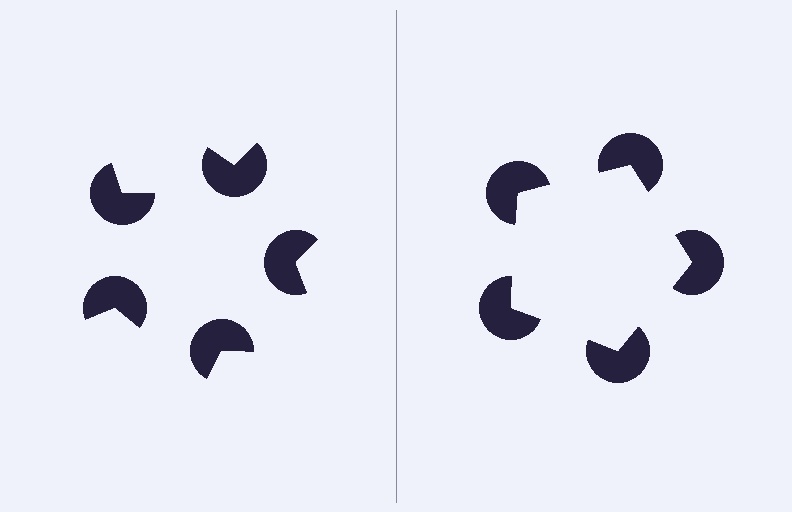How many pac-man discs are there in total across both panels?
10 — 5 on each side.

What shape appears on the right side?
An illusory pentagon.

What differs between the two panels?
The pac-man discs are positioned identically on both sides; only the wedge orientations differ. On the right they align to a pentagon; on the left they are misaligned.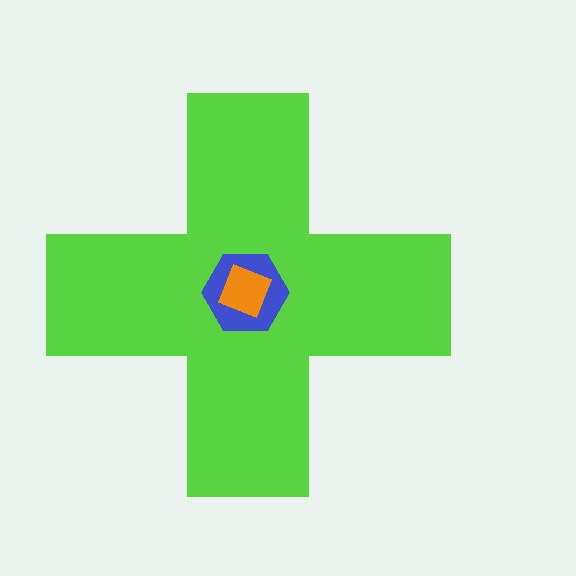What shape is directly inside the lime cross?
The blue hexagon.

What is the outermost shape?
The lime cross.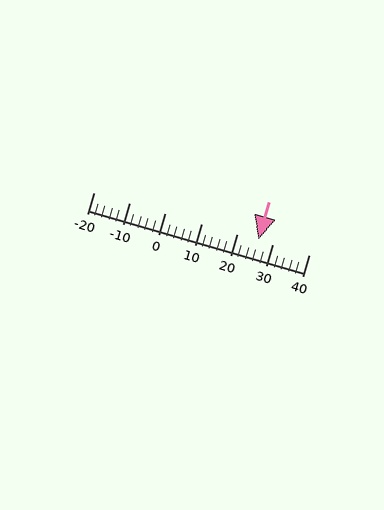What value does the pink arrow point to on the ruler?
The pink arrow points to approximately 26.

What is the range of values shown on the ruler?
The ruler shows values from -20 to 40.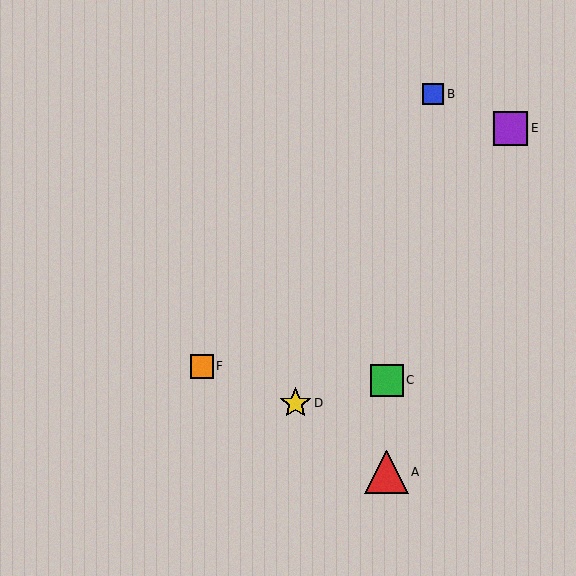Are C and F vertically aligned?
No, C is at x≈387 and F is at x≈202.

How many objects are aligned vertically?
2 objects (A, C) are aligned vertically.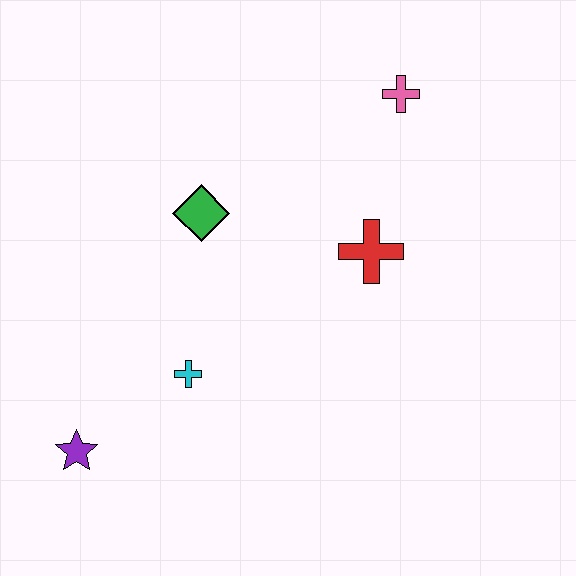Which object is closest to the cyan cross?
The purple star is closest to the cyan cross.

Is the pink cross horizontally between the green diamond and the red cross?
No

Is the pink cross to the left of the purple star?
No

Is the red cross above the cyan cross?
Yes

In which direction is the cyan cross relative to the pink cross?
The cyan cross is below the pink cross.